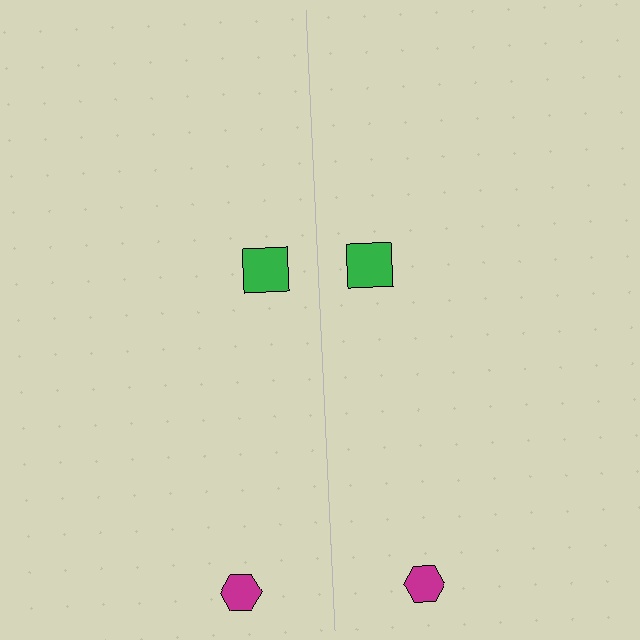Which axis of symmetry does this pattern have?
The pattern has a vertical axis of symmetry running through the center of the image.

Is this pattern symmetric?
Yes, this pattern has bilateral (reflection) symmetry.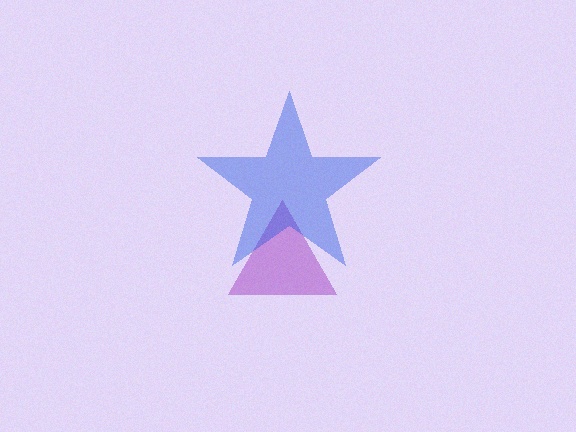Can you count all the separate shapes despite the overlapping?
Yes, there are 2 separate shapes.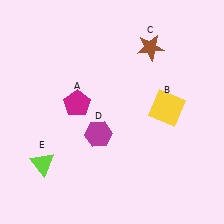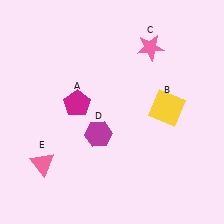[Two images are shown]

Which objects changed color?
C changed from brown to pink. E changed from lime to pink.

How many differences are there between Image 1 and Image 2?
There are 2 differences between the two images.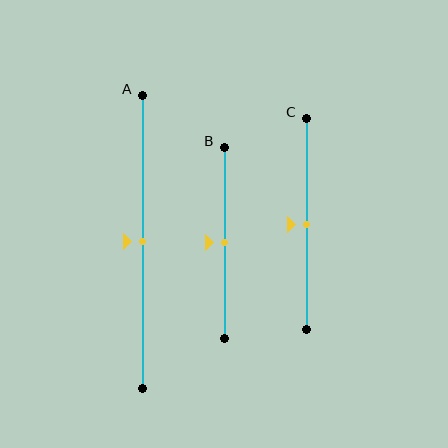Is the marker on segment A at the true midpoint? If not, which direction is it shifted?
Yes, the marker on segment A is at the true midpoint.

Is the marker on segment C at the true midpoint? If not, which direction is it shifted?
Yes, the marker on segment C is at the true midpoint.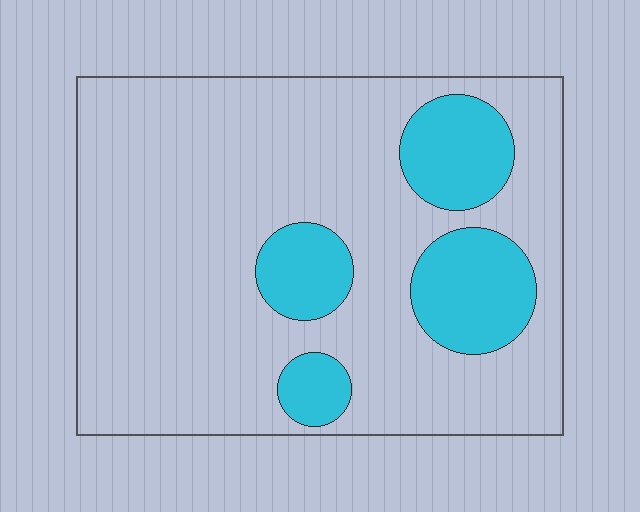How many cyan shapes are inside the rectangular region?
4.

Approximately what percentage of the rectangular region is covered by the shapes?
Approximately 20%.